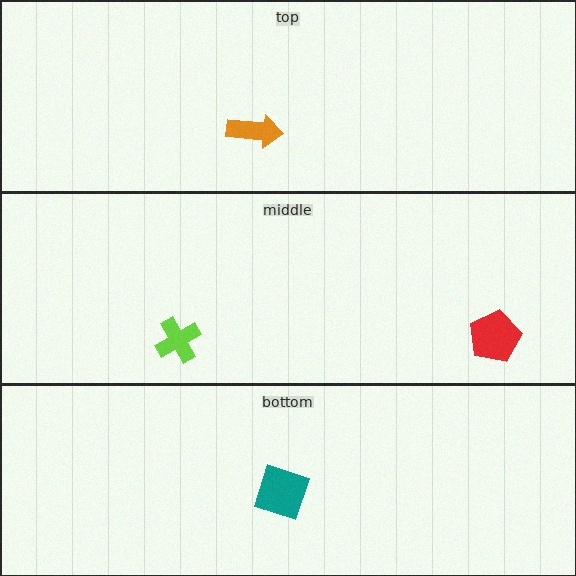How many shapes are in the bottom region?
1.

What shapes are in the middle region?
The lime cross, the red pentagon.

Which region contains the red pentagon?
The middle region.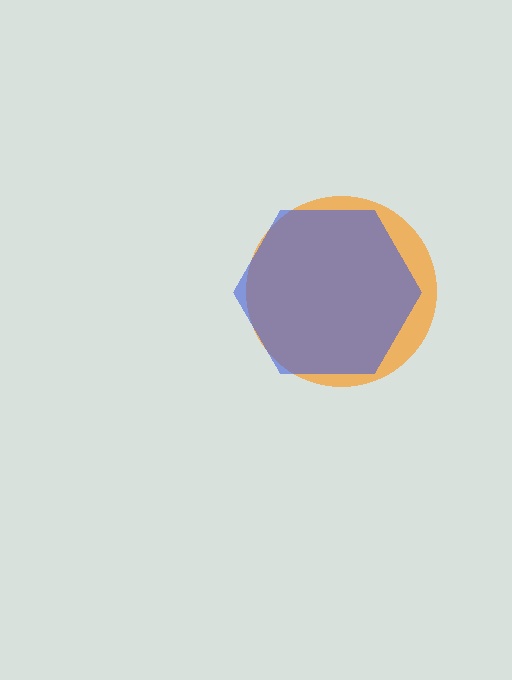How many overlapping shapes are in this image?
There are 2 overlapping shapes in the image.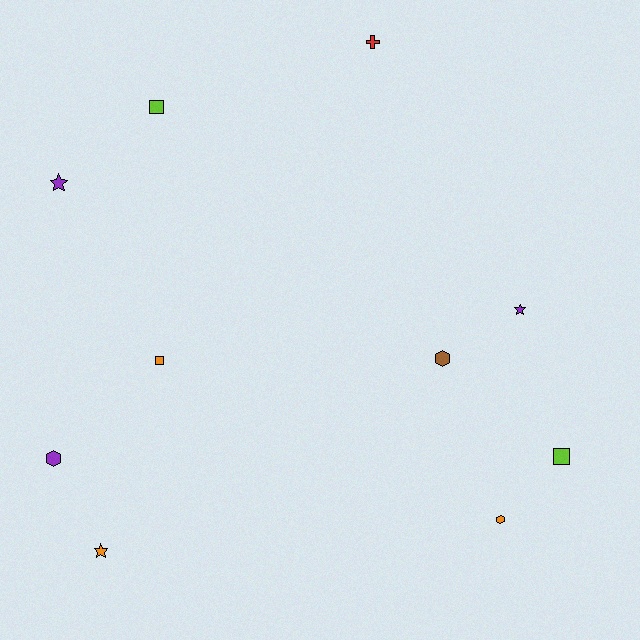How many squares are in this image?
There are 3 squares.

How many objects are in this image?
There are 10 objects.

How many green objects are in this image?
There are no green objects.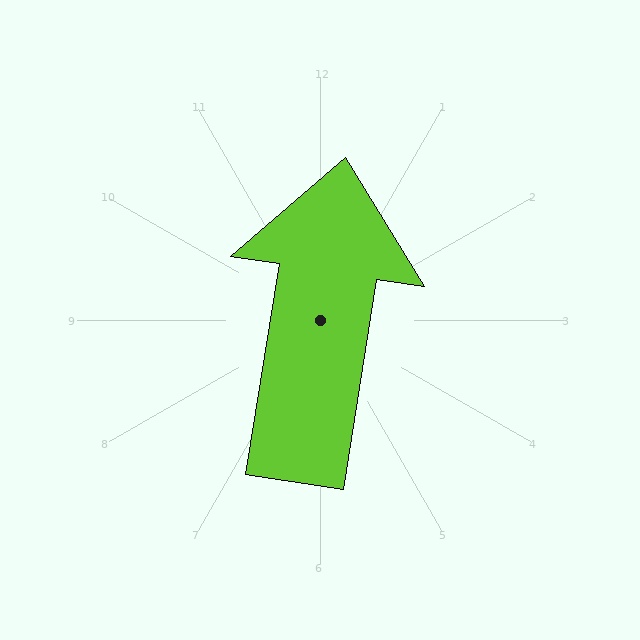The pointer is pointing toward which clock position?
Roughly 12 o'clock.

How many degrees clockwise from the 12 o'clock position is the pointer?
Approximately 9 degrees.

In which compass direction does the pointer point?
North.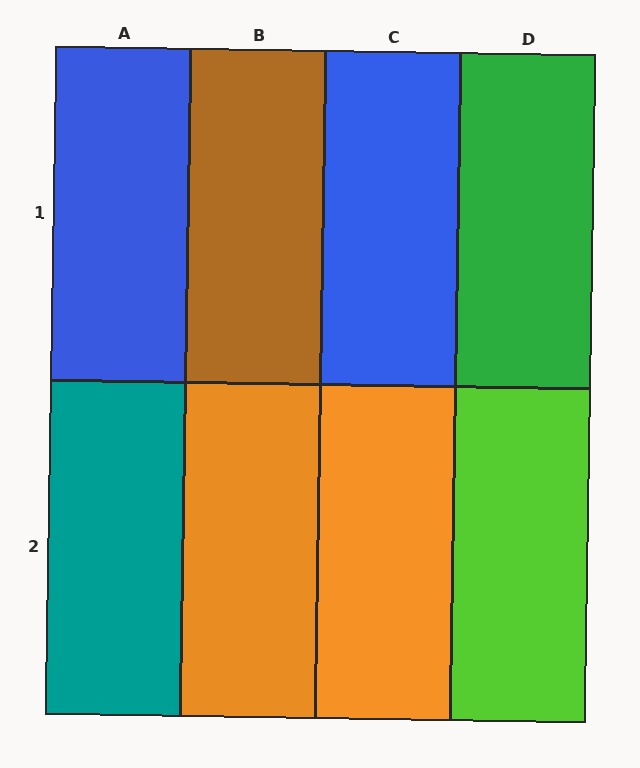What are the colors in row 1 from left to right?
Blue, brown, blue, green.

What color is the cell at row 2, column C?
Orange.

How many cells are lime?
1 cell is lime.